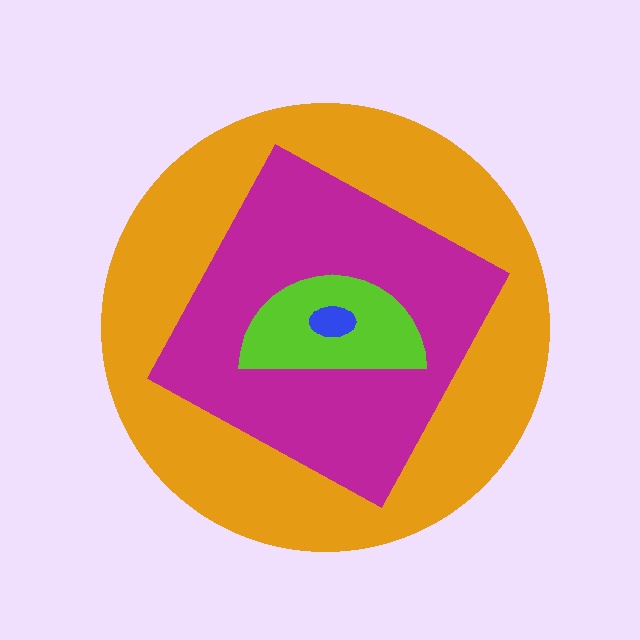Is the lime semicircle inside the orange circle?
Yes.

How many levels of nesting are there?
4.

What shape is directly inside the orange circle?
The magenta diamond.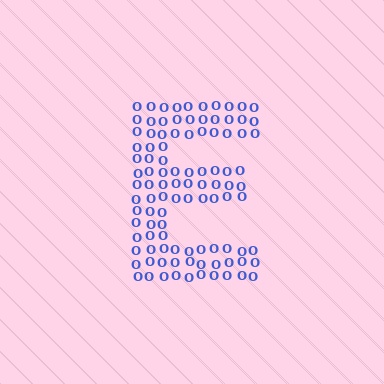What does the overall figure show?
The overall figure shows the letter E.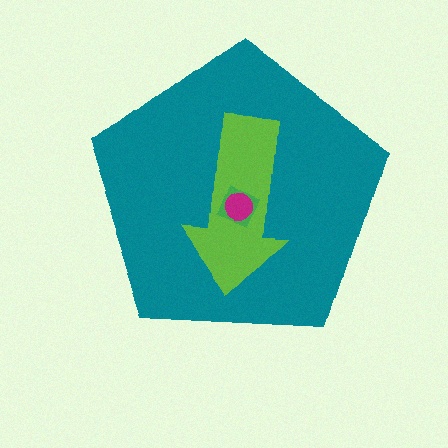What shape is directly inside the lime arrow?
The green diamond.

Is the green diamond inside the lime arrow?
Yes.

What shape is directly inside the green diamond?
The magenta circle.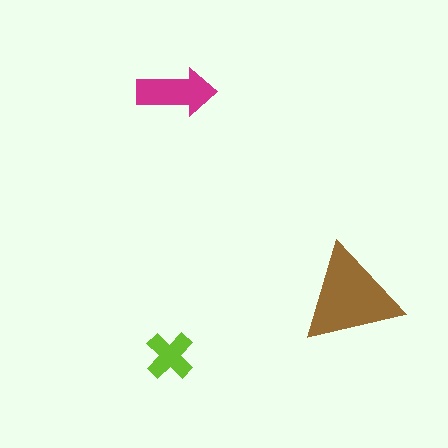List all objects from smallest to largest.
The lime cross, the magenta arrow, the brown triangle.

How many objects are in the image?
There are 3 objects in the image.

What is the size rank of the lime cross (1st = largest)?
3rd.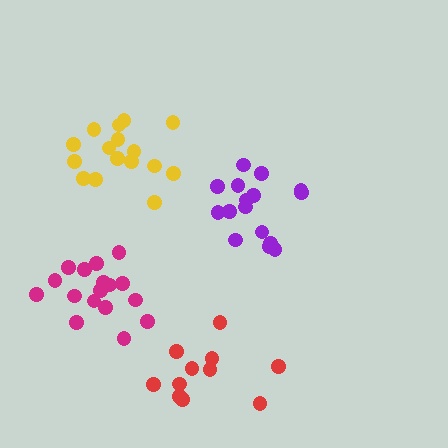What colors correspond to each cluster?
The clusters are colored: red, magenta, purple, yellow.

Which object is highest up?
The yellow cluster is topmost.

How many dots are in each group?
Group 1: 11 dots, Group 2: 17 dots, Group 3: 16 dots, Group 4: 16 dots (60 total).